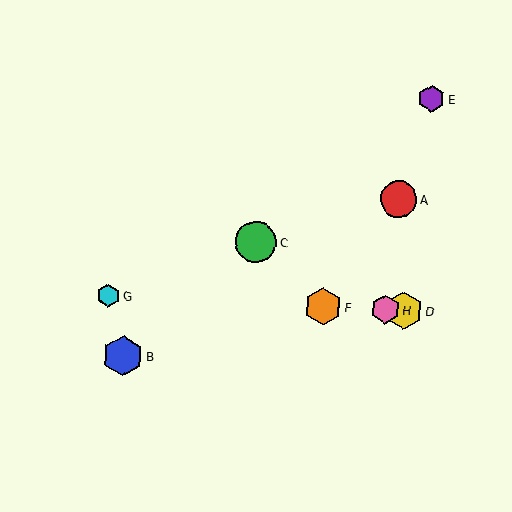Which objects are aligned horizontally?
Objects D, F, G, H are aligned horizontally.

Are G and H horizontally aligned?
Yes, both are at y≈295.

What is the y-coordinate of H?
Object H is at y≈310.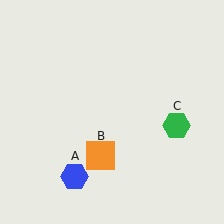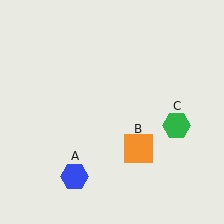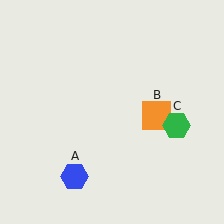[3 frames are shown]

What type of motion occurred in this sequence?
The orange square (object B) rotated counterclockwise around the center of the scene.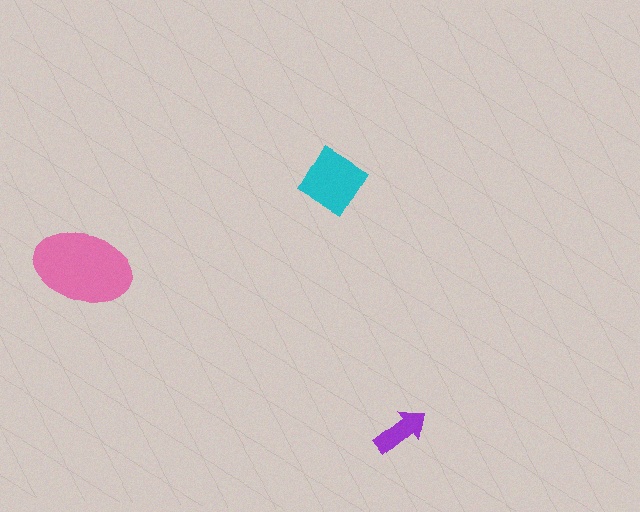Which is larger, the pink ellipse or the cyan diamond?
The pink ellipse.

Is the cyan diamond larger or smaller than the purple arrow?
Larger.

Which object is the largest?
The pink ellipse.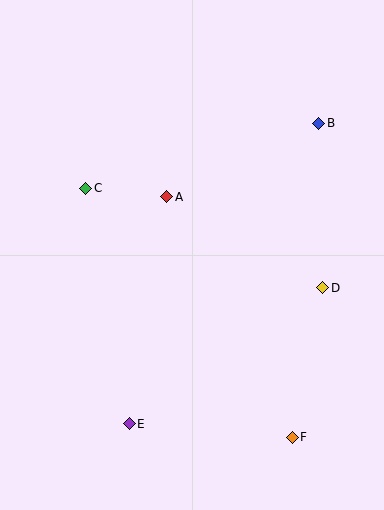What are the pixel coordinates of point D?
Point D is at (323, 288).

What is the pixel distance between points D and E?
The distance between D and E is 237 pixels.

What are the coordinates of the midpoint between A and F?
The midpoint between A and F is at (229, 317).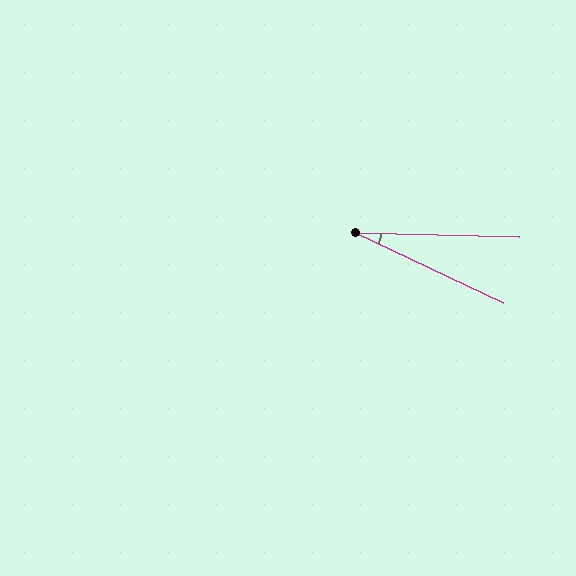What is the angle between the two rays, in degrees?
Approximately 24 degrees.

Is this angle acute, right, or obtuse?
It is acute.